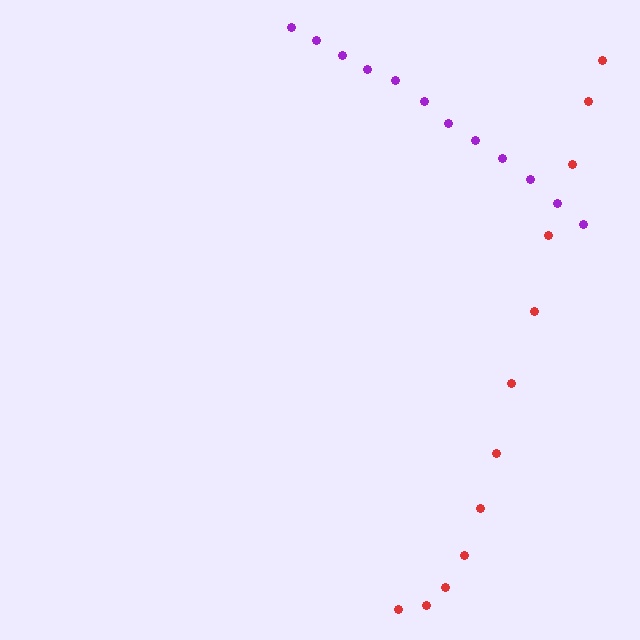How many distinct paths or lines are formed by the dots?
There are 2 distinct paths.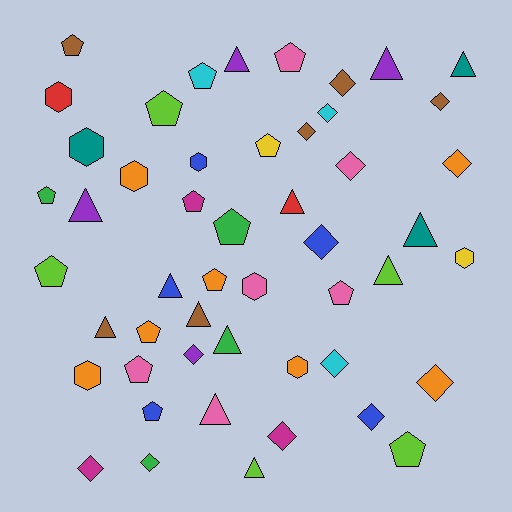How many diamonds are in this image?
There are 14 diamonds.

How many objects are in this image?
There are 50 objects.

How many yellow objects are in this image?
There are 2 yellow objects.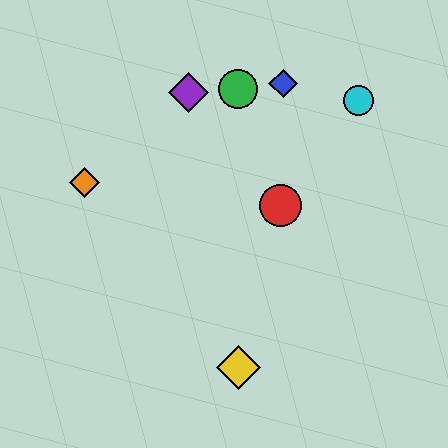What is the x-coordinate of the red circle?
The red circle is at x≈281.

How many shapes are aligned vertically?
2 shapes (the green circle, the yellow diamond) are aligned vertically.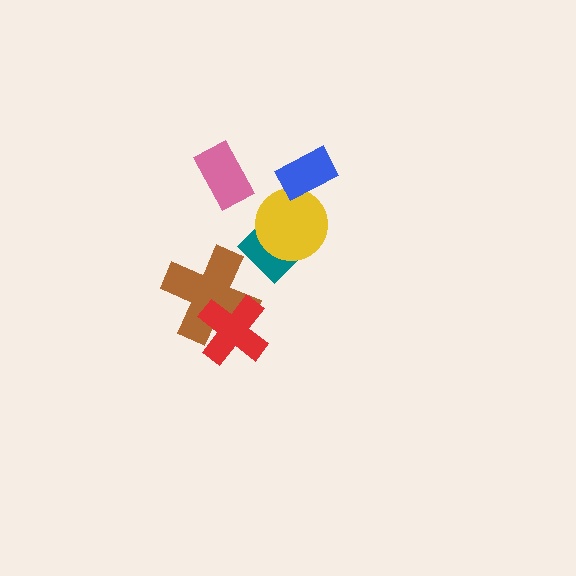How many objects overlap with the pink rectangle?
0 objects overlap with the pink rectangle.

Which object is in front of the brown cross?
The red cross is in front of the brown cross.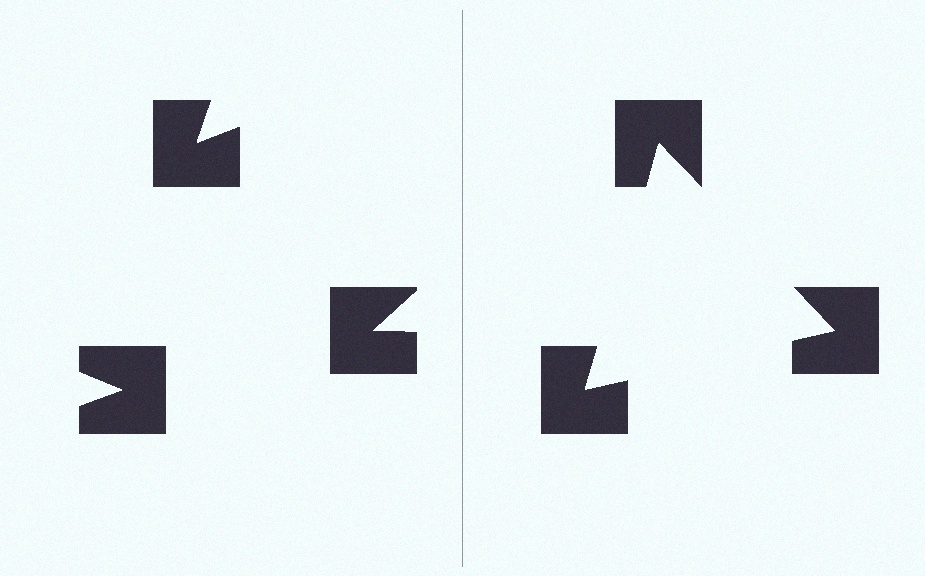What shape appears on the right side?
An illusory triangle.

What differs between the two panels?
The notched squares are positioned identically on both sides; only the wedge orientations differ. On the right they align to a triangle; on the left they are misaligned.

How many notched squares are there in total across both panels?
6 — 3 on each side.